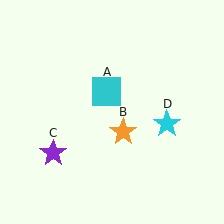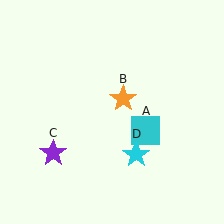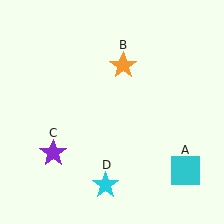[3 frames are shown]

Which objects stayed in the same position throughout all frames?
Purple star (object C) remained stationary.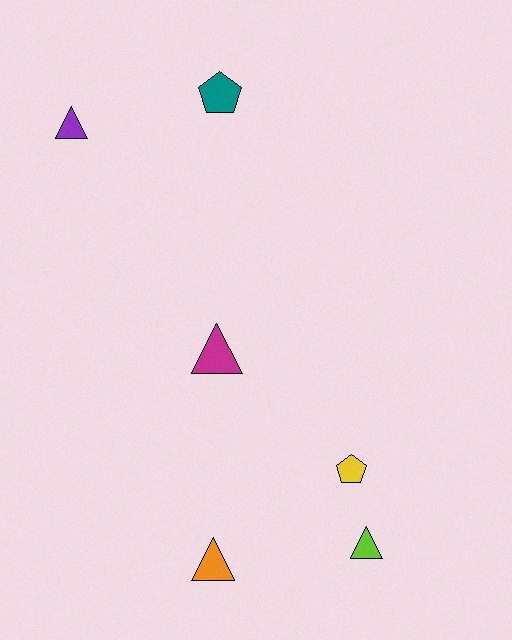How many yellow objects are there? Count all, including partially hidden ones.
There is 1 yellow object.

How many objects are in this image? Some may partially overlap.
There are 6 objects.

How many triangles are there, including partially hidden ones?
There are 4 triangles.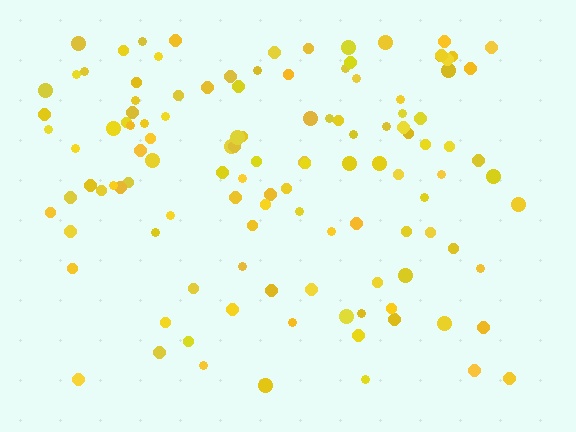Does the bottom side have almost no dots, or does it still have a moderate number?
Still a moderate number, just noticeably fewer than the top.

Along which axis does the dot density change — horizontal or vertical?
Vertical.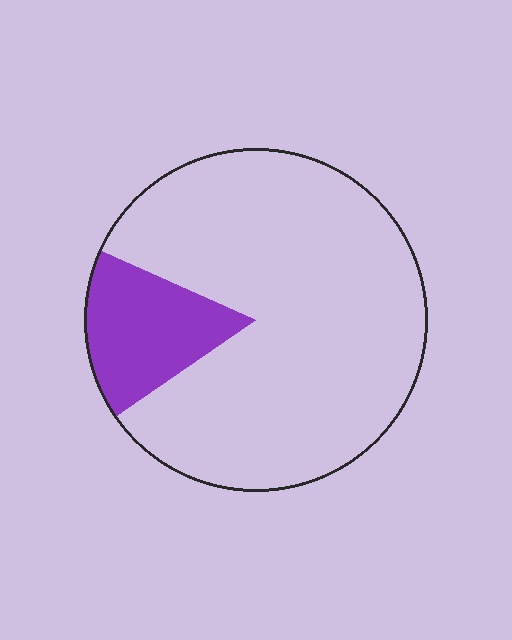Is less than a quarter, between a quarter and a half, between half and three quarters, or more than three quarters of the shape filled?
Less than a quarter.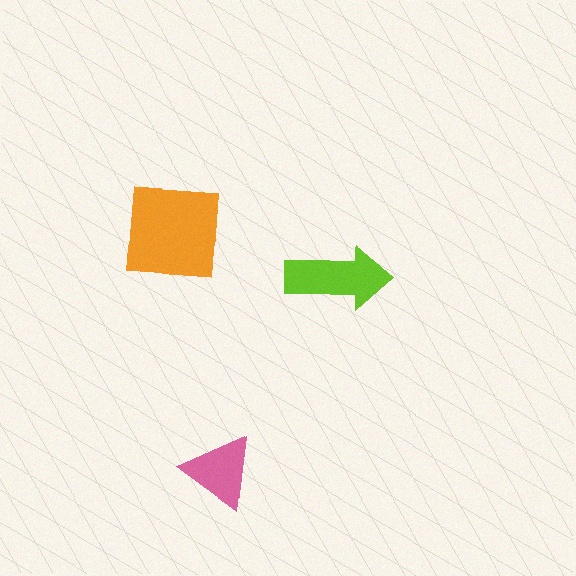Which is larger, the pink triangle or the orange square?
The orange square.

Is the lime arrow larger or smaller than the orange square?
Smaller.